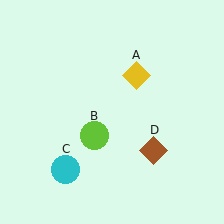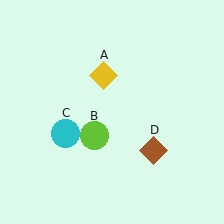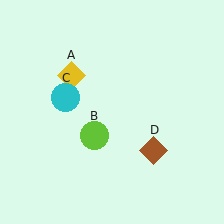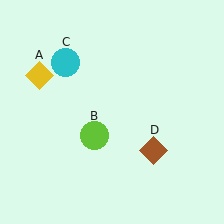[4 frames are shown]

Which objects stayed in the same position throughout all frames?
Lime circle (object B) and brown diamond (object D) remained stationary.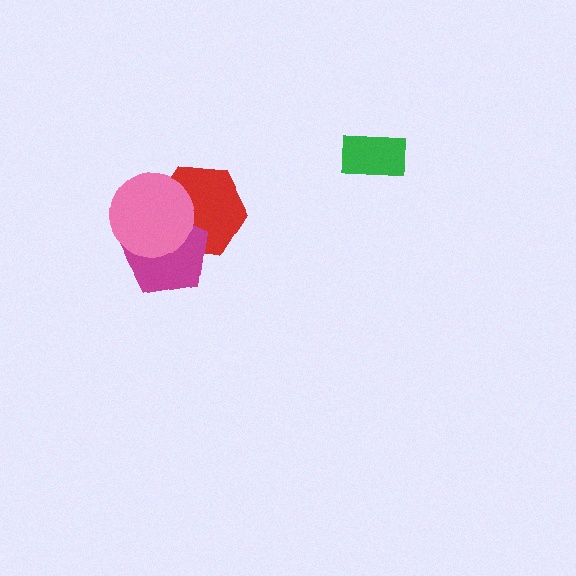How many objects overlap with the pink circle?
2 objects overlap with the pink circle.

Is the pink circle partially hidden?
No, no other shape covers it.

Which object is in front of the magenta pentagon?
The pink circle is in front of the magenta pentagon.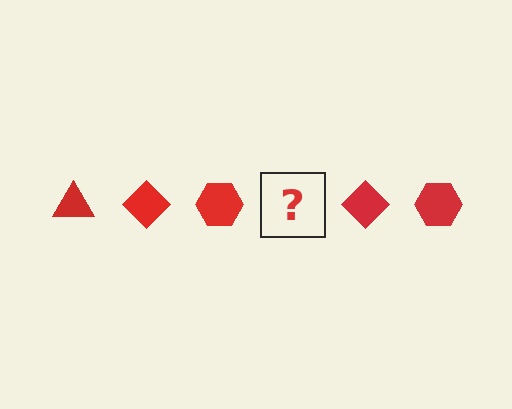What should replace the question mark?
The question mark should be replaced with a red triangle.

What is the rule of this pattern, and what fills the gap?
The rule is that the pattern cycles through triangle, diamond, hexagon shapes in red. The gap should be filled with a red triangle.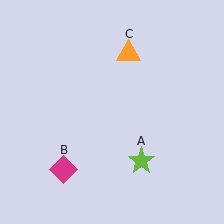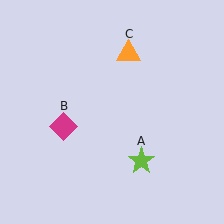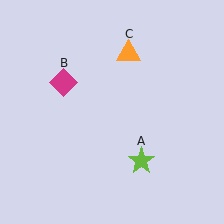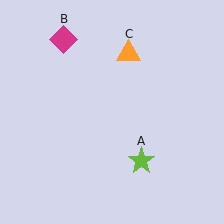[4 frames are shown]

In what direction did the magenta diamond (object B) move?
The magenta diamond (object B) moved up.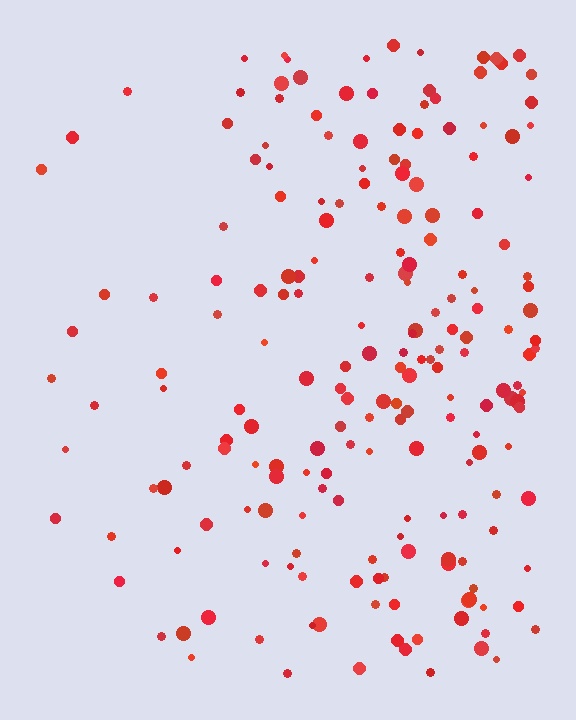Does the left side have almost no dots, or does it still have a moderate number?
Still a moderate number, just noticeably fewer than the right.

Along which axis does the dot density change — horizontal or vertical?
Horizontal.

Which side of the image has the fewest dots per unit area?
The left.